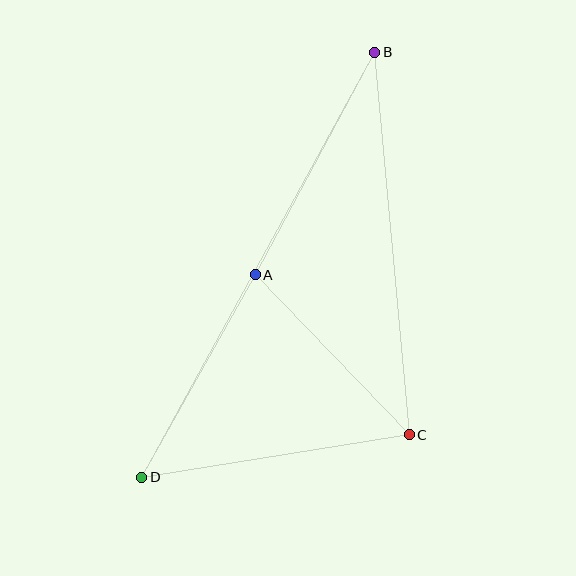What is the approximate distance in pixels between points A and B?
The distance between A and B is approximately 253 pixels.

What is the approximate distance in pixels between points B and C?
The distance between B and C is approximately 384 pixels.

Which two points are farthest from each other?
Points B and D are farthest from each other.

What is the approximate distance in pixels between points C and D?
The distance between C and D is approximately 271 pixels.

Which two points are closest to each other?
Points A and C are closest to each other.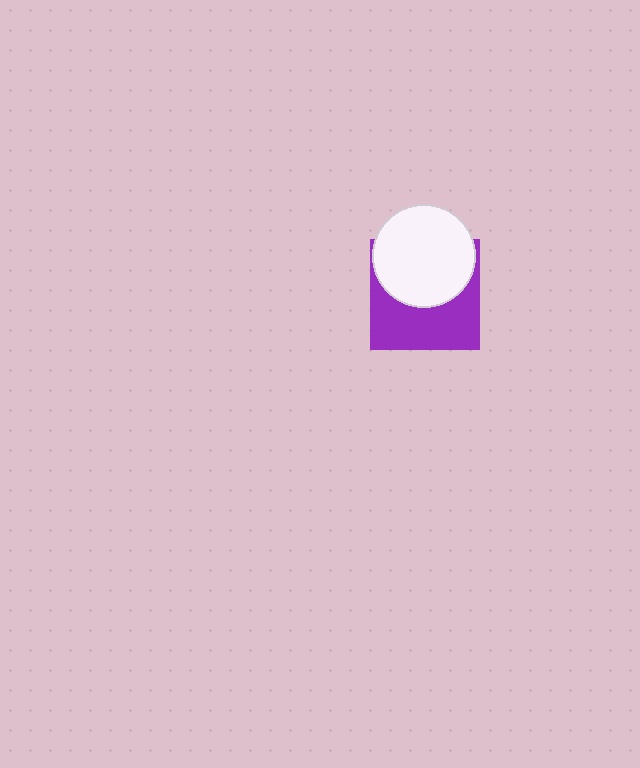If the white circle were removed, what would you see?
You would see the complete purple square.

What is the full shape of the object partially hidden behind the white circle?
The partially hidden object is a purple square.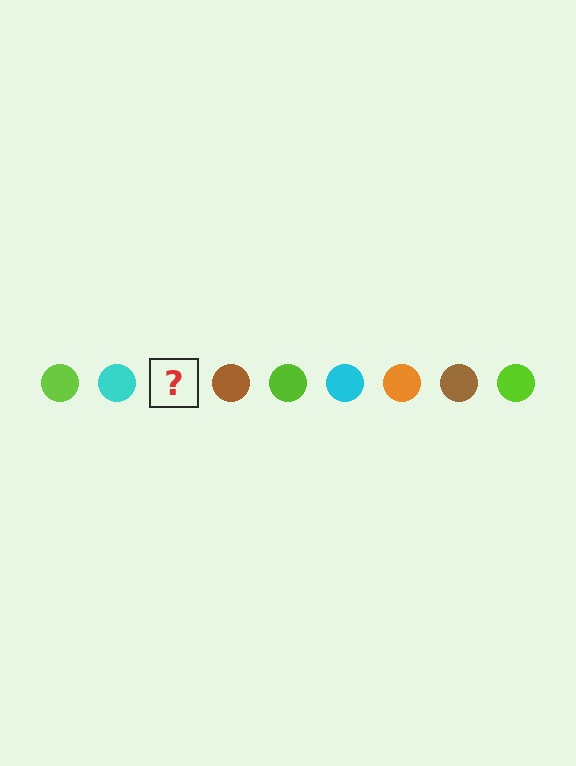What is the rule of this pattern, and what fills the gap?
The rule is that the pattern cycles through lime, cyan, orange, brown circles. The gap should be filled with an orange circle.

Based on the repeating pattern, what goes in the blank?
The blank should be an orange circle.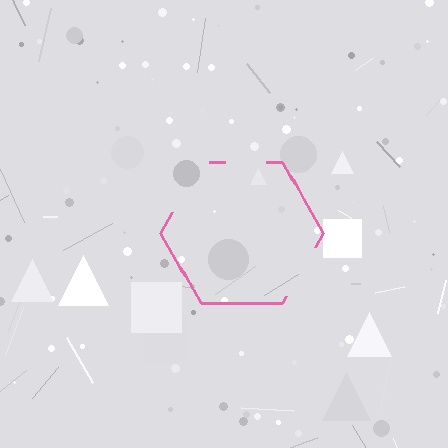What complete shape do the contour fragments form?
The contour fragments form a hexagon.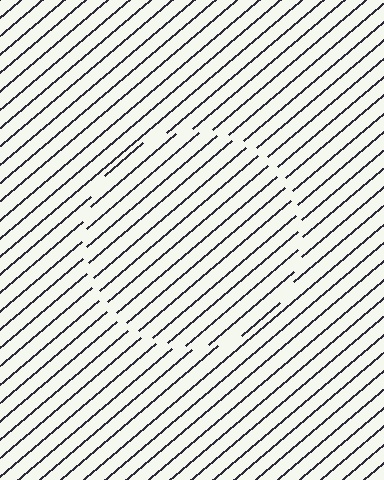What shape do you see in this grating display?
An illusory circle. The interior of the shape contains the same grating, shifted by half a period — the contour is defined by the phase discontinuity where line-ends from the inner and outer gratings abut.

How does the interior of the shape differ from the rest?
The interior of the shape contains the same grating, shifted by half a period — the contour is defined by the phase discontinuity where line-ends from the inner and outer gratings abut.